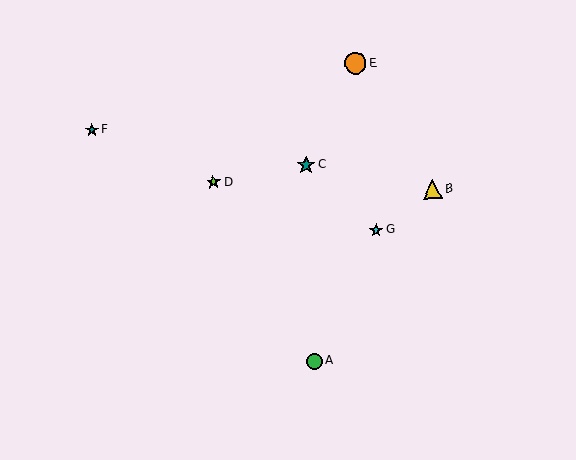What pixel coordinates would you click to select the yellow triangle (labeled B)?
Click at (432, 189) to select the yellow triangle B.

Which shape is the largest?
The orange circle (labeled E) is the largest.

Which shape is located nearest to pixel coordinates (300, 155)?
The teal star (labeled C) at (306, 165) is nearest to that location.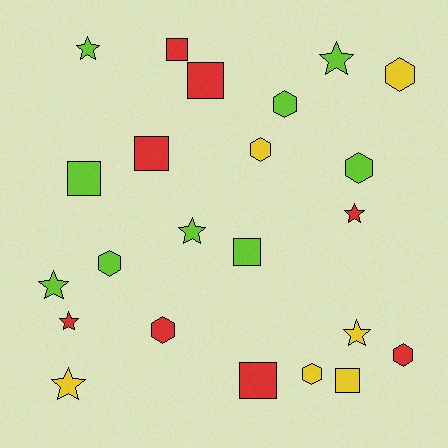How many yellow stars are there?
There are 2 yellow stars.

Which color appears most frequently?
Lime, with 9 objects.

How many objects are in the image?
There are 23 objects.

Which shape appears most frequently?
Hexagon, with 8 objects.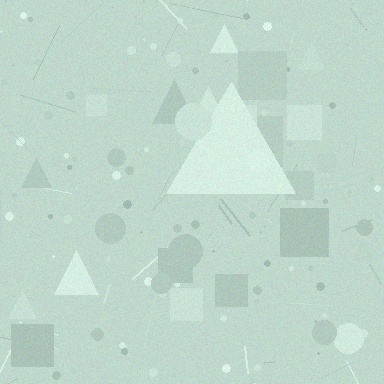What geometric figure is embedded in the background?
A triangle is embedded in the background.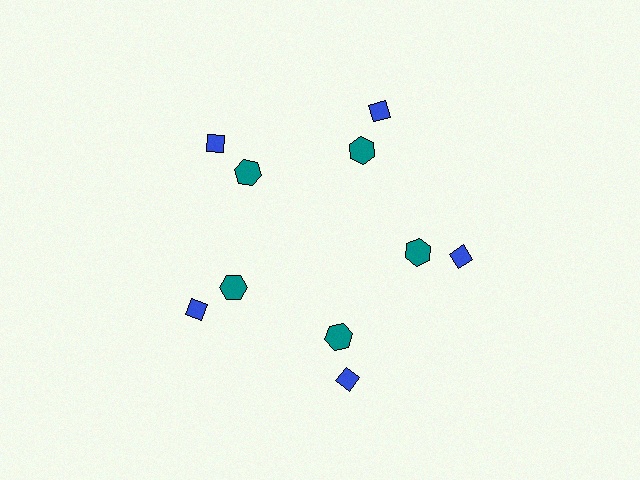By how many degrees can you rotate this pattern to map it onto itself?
The pattern maps onto itself every 72 degrees of rotation.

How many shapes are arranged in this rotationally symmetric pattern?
There are 10 shapes, arranged in 5 groups of 2.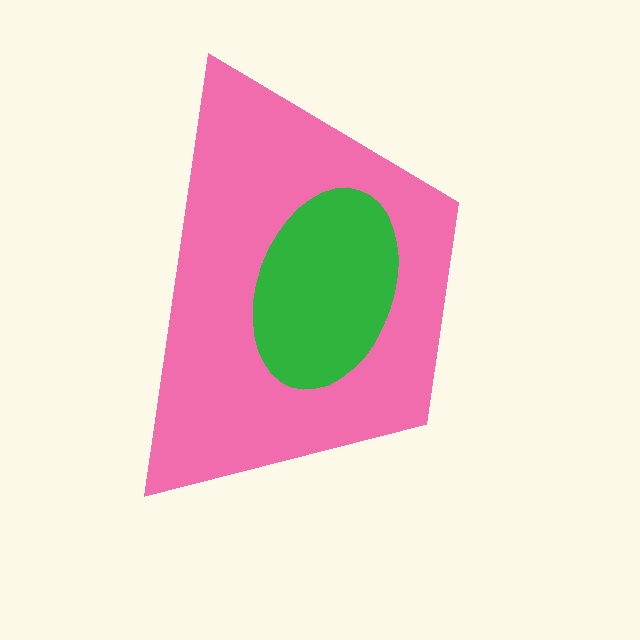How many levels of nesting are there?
2.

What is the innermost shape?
The green ellipse.